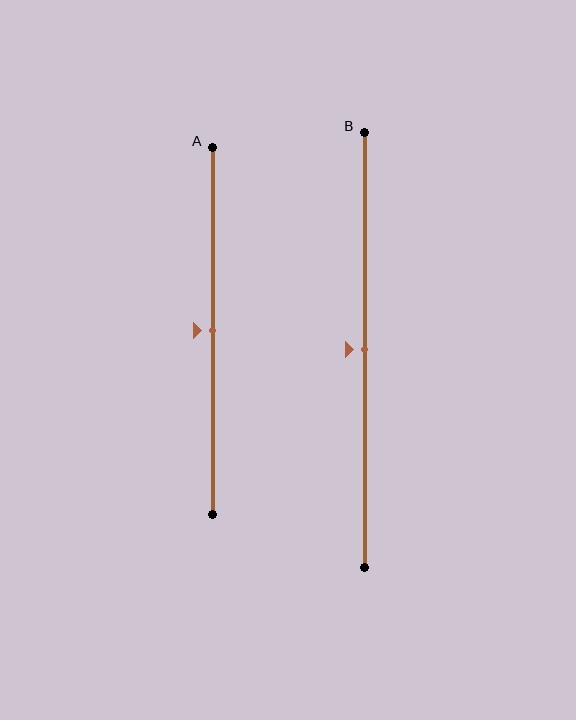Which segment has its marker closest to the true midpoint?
Segment A has its marker closest to the true midpoint.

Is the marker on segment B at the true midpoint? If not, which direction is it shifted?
Yes, the marker on segment B is at the true midpoint.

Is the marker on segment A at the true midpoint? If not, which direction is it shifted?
Yes, the marker on segment A is at the true midpoint.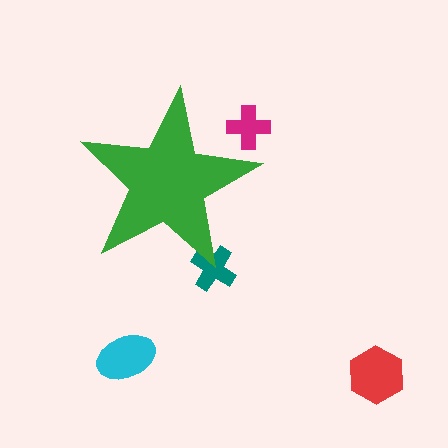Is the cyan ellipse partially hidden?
No, the cyan ellipse is fully visible.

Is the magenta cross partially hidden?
Yes, the magenta cross is partially hidden behind the green star.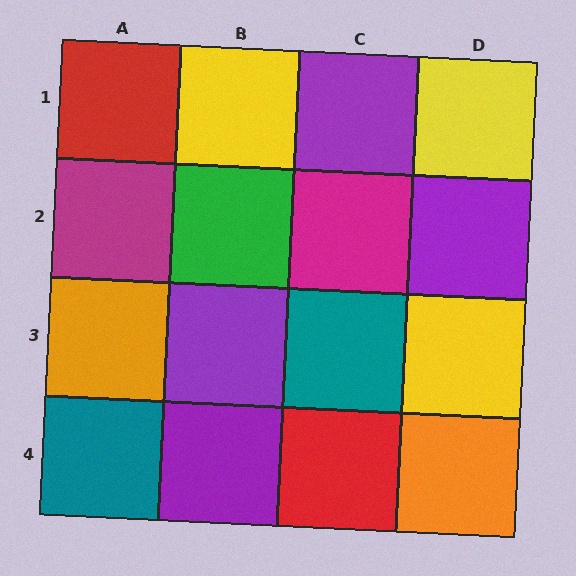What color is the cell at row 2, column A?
Magenta.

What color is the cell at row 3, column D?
Yellow.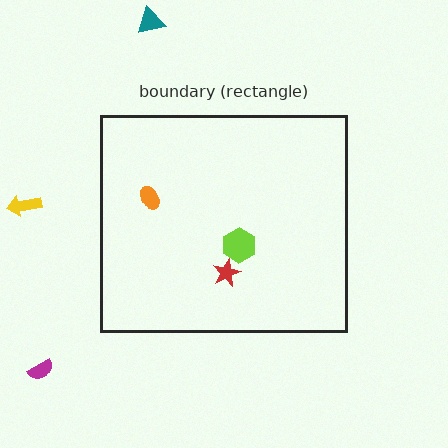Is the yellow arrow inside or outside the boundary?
Outside.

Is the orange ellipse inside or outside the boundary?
Inside.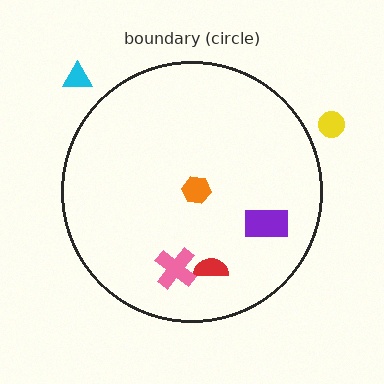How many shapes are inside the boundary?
4 inside, 2 outside.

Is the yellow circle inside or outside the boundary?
Outside.